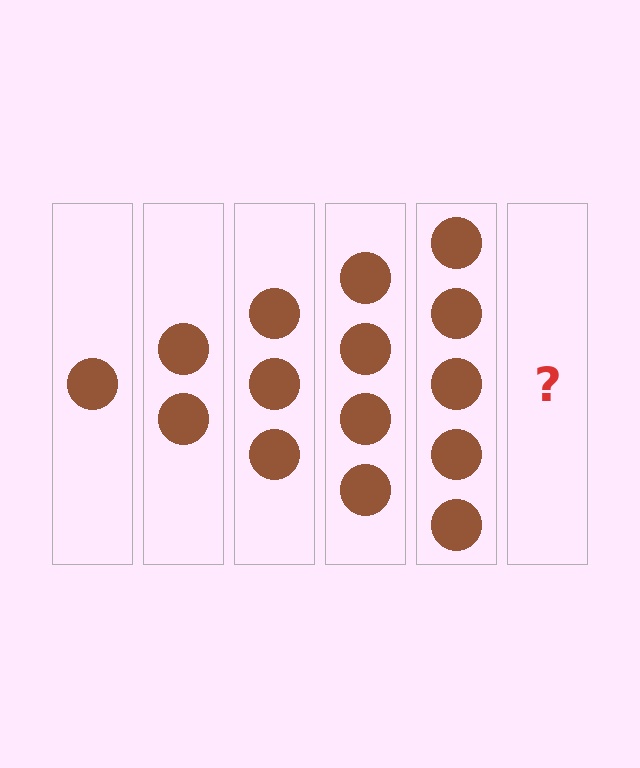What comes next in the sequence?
The next element should be 6 circles.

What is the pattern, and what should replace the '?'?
The pattern is that each step adds one more circle. The '?' should be 6 circles.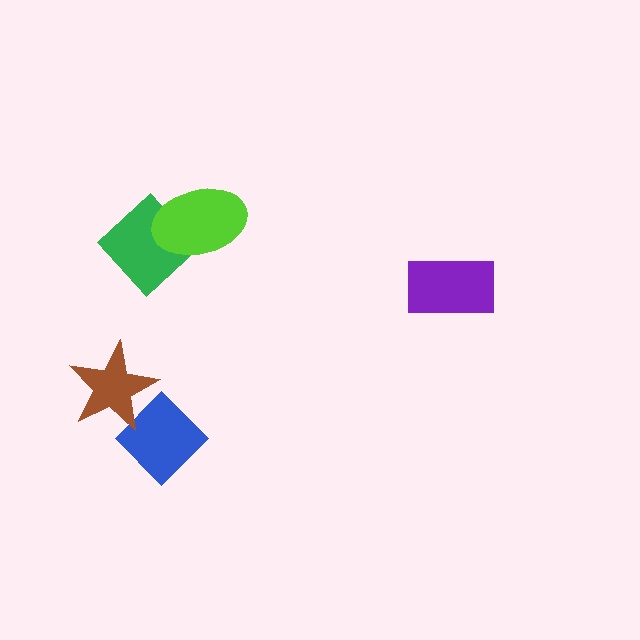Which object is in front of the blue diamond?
The brown star is in front of the blue diamond.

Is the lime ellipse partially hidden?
No, no other shape covers it.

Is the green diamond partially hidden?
Yes, it is partially covered by another shape.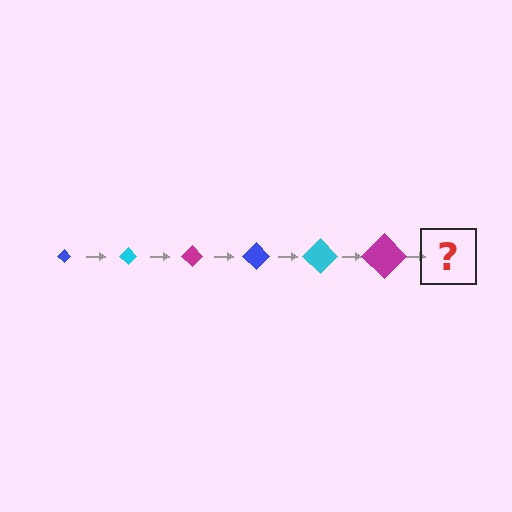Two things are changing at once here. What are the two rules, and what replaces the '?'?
The two rules are that the diamond grows larger each step and the color cycles through blue, cyan, and magenta. The '?' should be a blue diamond, larger than the previous one.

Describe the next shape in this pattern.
It should be a blue diamond, larger than the previous one.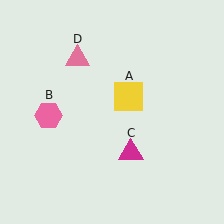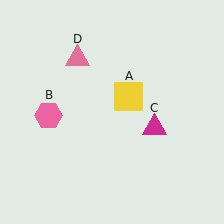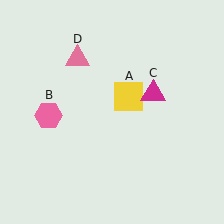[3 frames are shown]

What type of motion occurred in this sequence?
The magenta triangle (object C) rotated counterclockwise around the center of the scene.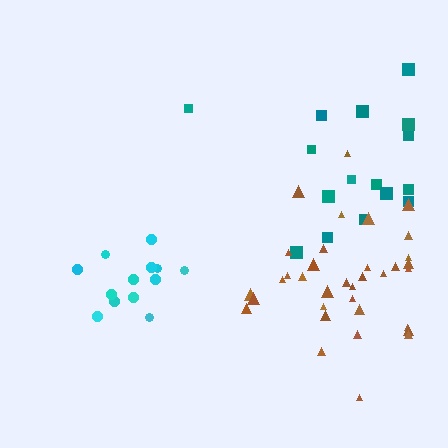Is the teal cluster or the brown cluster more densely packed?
Brown.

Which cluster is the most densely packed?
Cyan.